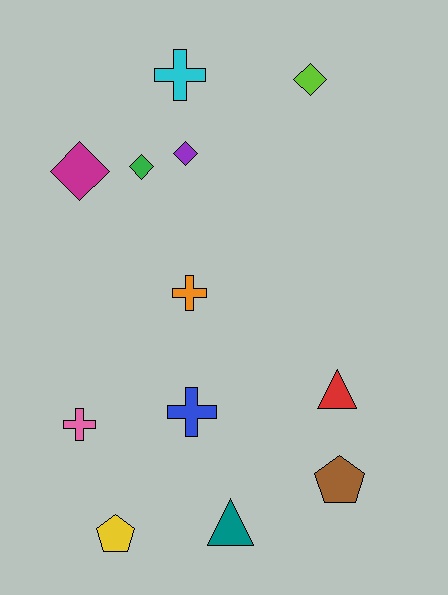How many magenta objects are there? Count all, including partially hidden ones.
There is 1 magenta object.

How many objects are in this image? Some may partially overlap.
There are 12 objects.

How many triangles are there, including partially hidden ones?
There are 2 triangles.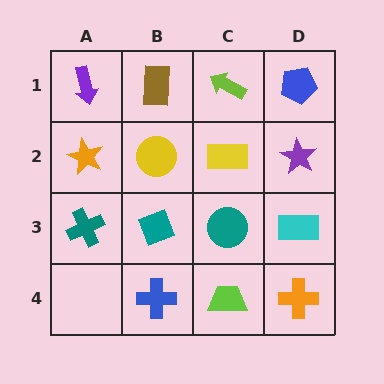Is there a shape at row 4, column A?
No, that cell is empty.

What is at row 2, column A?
An orange star.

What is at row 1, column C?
A lime arrow.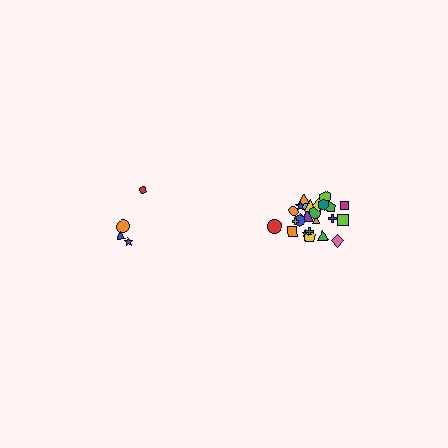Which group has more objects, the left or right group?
The right group.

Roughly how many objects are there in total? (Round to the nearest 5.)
Roughly 30 objects in total.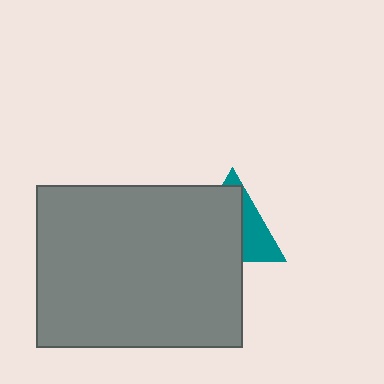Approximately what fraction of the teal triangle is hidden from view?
Roughly 64% of the teal triangle is hidden behind the gray rectangle.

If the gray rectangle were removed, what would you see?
You would see the complete teal triangle.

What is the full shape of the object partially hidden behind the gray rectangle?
The partially hidden object is a teal triangle.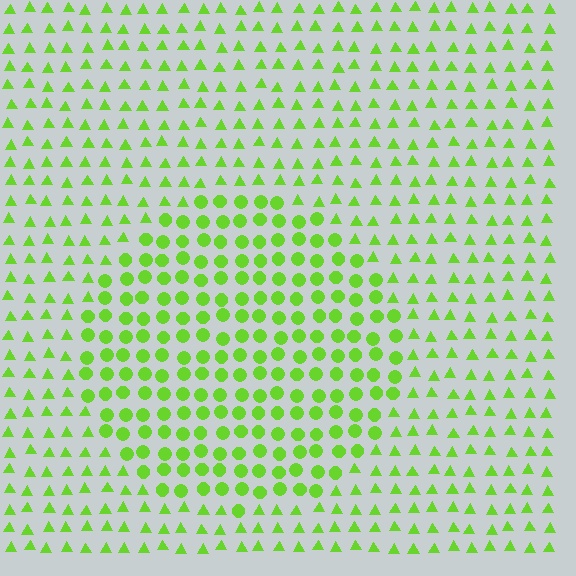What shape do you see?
I see a circle.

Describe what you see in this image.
The image is filled with small lime elements arranged in a uniform grid. A circle-shaped region contains circles, while the surrounding area contains triangles. The boundary is defined purely by the change in element shape.